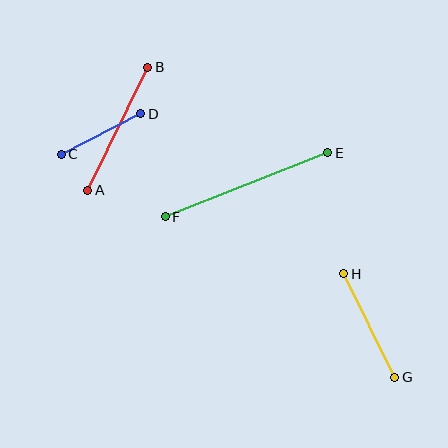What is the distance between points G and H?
The distance is approximately 115 pixels.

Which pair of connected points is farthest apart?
Points E and F are farthest apart.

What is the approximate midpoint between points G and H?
The midpoint is at approximately (369, 325) pixels.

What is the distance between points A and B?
The distance is approximately 137 pixels.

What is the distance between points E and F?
The distance is approximately 175 pixels.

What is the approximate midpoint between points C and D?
The midpoint is at approximately (101, 134) pixels.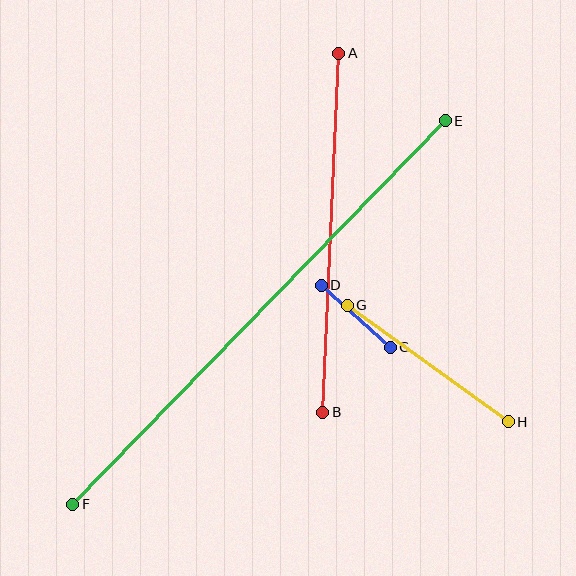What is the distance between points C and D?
The distance is approximately 92 pixels.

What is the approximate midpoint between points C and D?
The midpoint is at approximately (356, 316) pixels.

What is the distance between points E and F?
The distance is approximately 535 pixels.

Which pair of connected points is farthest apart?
Points E and F are farthest apart.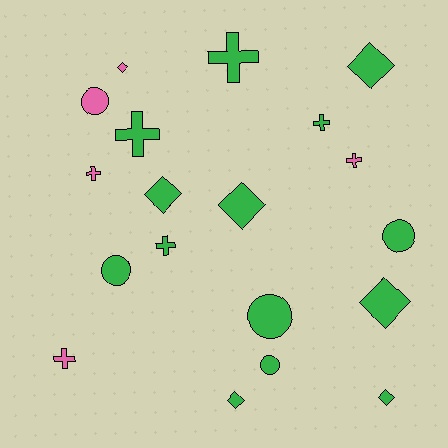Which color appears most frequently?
Green, with 14 objects.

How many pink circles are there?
There is 1 pink circle.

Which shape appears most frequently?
Diamond, with 7 objects.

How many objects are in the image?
There are 19 objects.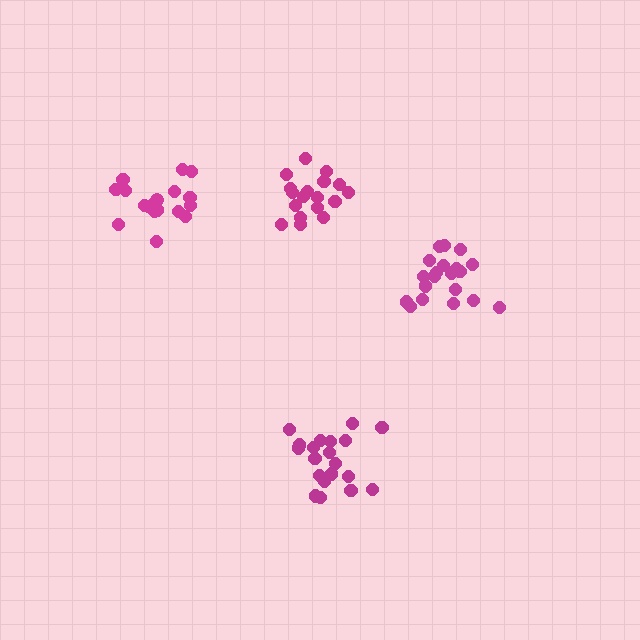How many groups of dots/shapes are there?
There are 4 groups.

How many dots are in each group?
Group 1: 20 dots, Group 2: 20 dots, Group 3: 18 dots, Group 4: 18 dots (76 total).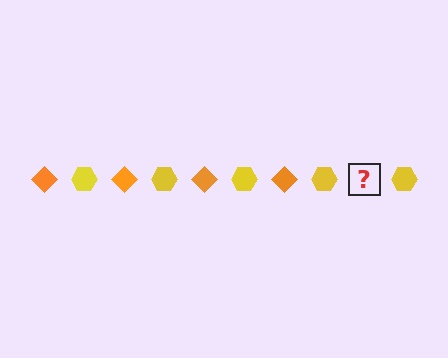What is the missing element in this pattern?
The missing element is an orange diamond.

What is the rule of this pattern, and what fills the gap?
The rule is that the pattern alternates between orange diamond and yellow hexagon. The gap should be filled with an orange diamond.